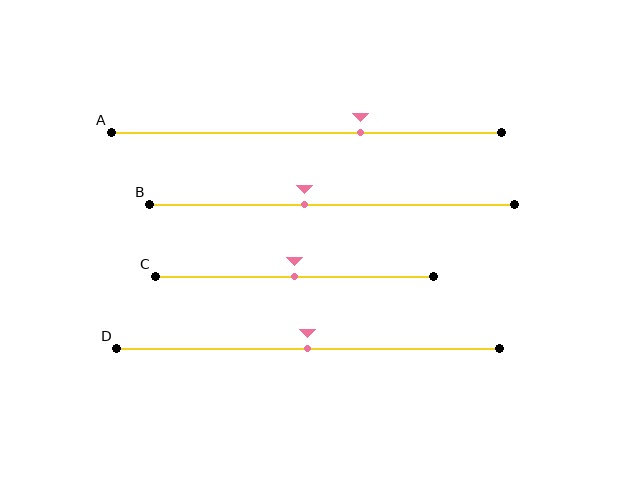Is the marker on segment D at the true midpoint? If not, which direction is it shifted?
Yes, the marker on segment D is at the true midpoint.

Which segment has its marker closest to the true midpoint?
Segment C has its marker closest to the true midpoint.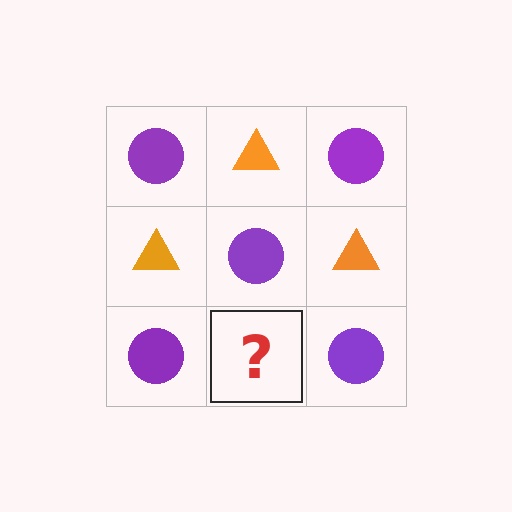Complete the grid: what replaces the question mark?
The question mark should be replaced with an orange triangle.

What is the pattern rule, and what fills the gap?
The rule is that it alternates purple circle and orange triangle in a checkerboard pattern. The gap should be filled with an orange triangle.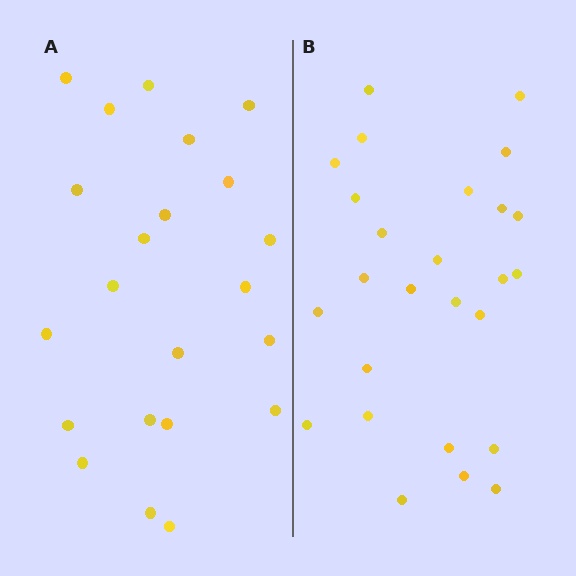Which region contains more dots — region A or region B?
Region B (the right region) has more dots.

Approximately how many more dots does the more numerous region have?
Region B has about 4 more dots than region A.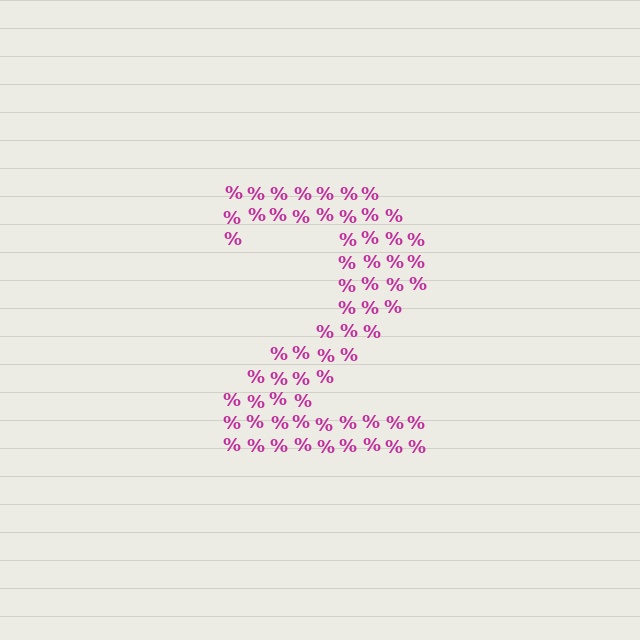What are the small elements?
The small elements are percent signs.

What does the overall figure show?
The overall figure shows the digit 2.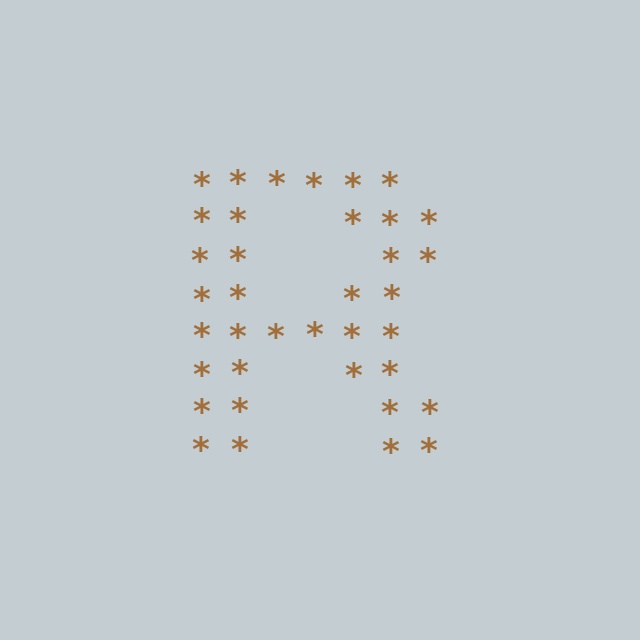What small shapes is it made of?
It is made of small asterisks.